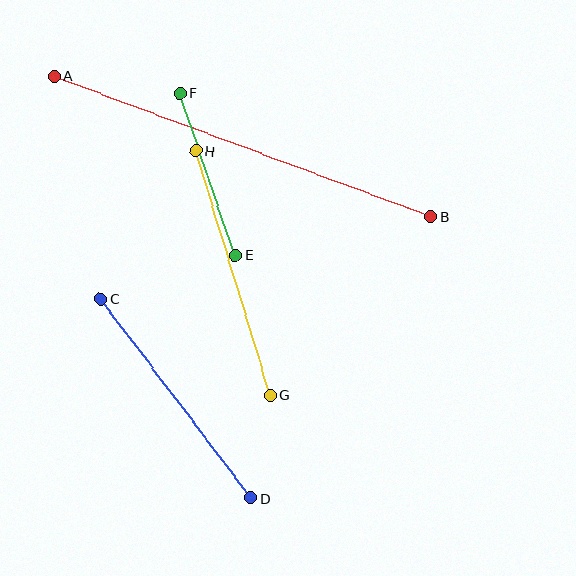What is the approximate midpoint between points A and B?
The midpoint is at approximately (242, 146) pixels.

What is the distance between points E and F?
The distance is approximately 172 pixels.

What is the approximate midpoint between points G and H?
The midpoint is at approximately (233, 273) pixels.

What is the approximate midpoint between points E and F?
The midpoint is at approximately (208, 174) pixels.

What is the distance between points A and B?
The distance is approximately 402 pixels.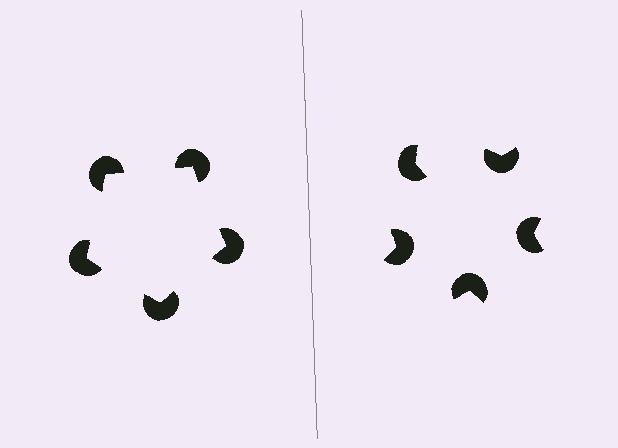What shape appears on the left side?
An illusory pentagon.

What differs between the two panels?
The pac-man discs are positioned identically on both sides; only the wedge orientations differ. On the left they align to a pentagon; on the right they are misaligned.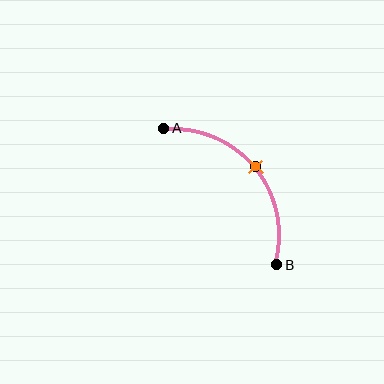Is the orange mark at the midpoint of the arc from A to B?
Yes. The orange mark lies on the arc at equal arc-length from both A and B — it is the arc midpoint.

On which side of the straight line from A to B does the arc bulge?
The arc bulges above and to the right of the straight line connecting A and B.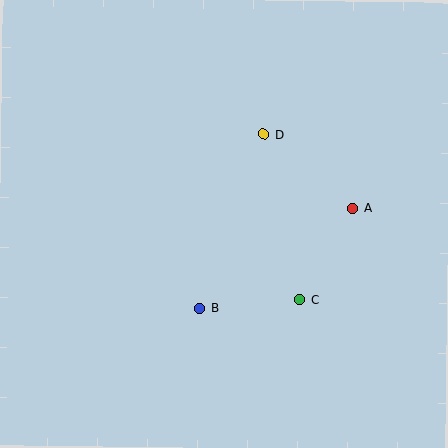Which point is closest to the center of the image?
Point B at (200, 308) is closest to the center.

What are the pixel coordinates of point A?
Point A is at (353, 208).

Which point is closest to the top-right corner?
Point D is closest to the top-right corner.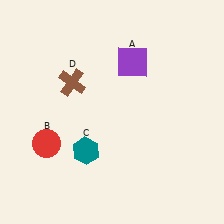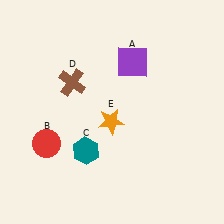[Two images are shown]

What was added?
An orange star (E) was added in Image 2.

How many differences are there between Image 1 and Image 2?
There is 1 difference between the two images.